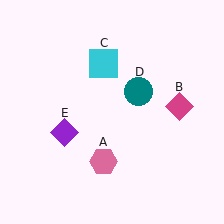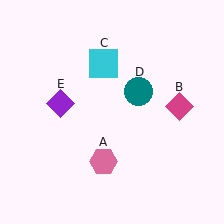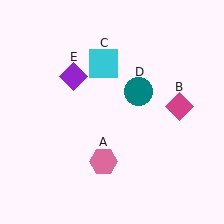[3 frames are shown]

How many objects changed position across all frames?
1 object changed position: purple diamond (object E).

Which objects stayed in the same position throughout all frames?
Pink hexagon (object A) and magenta diamond (object B) and cyan square (object C) and teal circle (object D) remained stationary.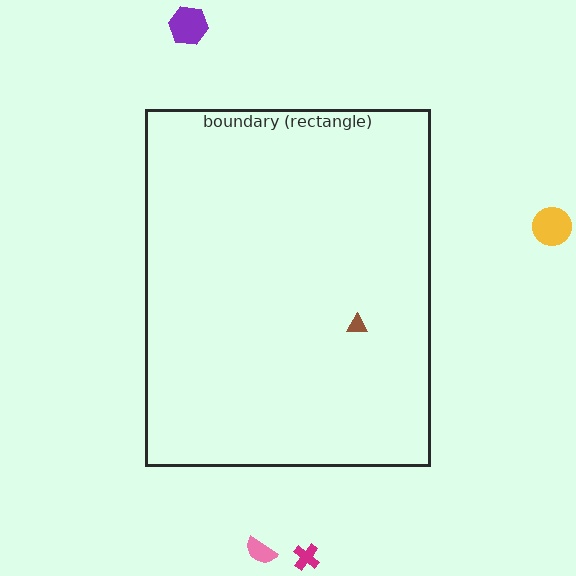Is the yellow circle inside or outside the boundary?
Outside.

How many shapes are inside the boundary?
1 inside, 4 outside.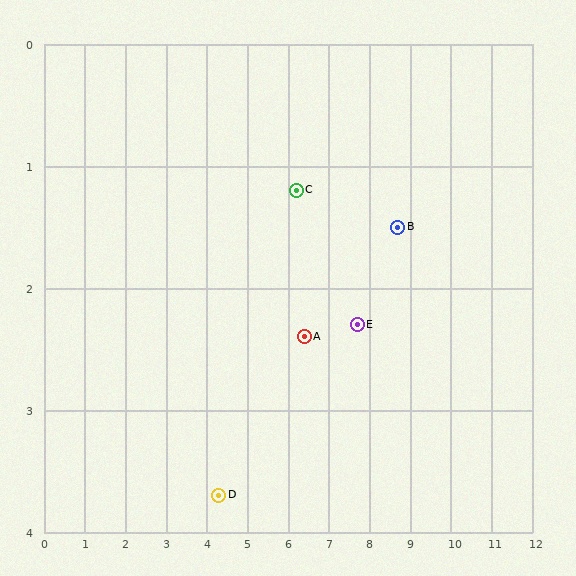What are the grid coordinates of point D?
Point D is at approximately (4.3, 3.7).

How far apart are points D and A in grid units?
Points D and A are about 2.5 grid units apart.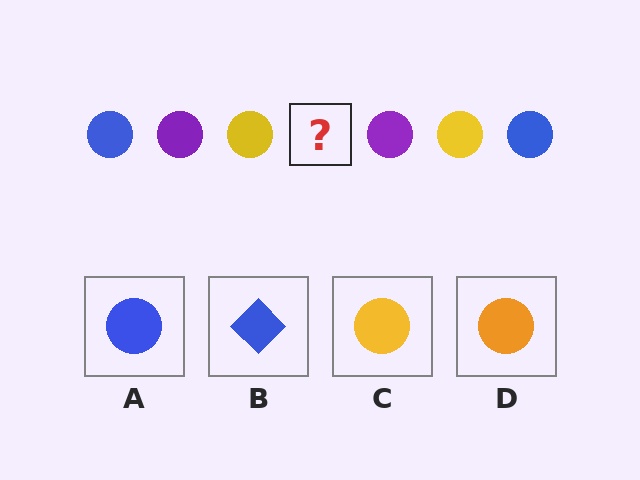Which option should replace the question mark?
Option A.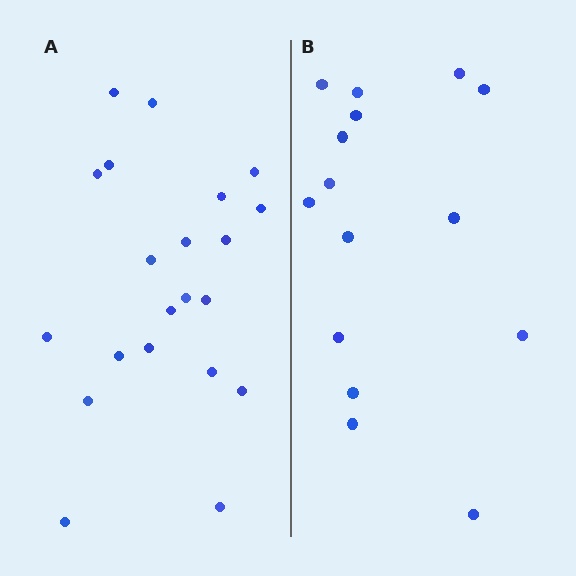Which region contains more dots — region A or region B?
Region A (the left region) has more dots.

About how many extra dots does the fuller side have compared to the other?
Region A has about 6 more dots than region B.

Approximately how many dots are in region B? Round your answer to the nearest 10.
About 20 dots. (The exact count is 15, which rounds to 20.)